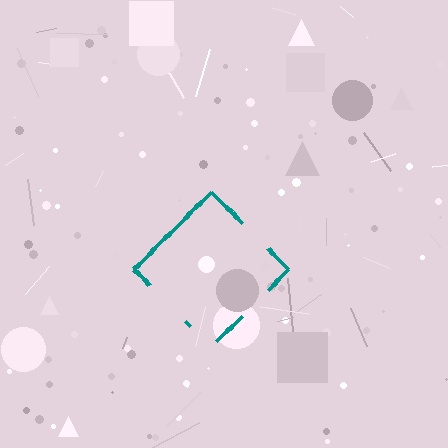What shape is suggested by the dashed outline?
The dashed outline suggests a diamond.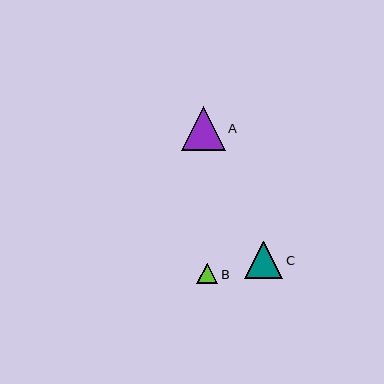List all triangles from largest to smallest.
From largest to smallest: A, C, B.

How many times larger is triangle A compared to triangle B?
Triangle A is approximately 2.1 times the size of triangle B.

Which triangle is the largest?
Triangle A is the largest with a size of approximately 44 pixels.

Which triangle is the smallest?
Triangle B is the smallest with a size of approximately 21 pixels.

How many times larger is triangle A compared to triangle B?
Triangle A is approximately 2.1 times the size of triangle B.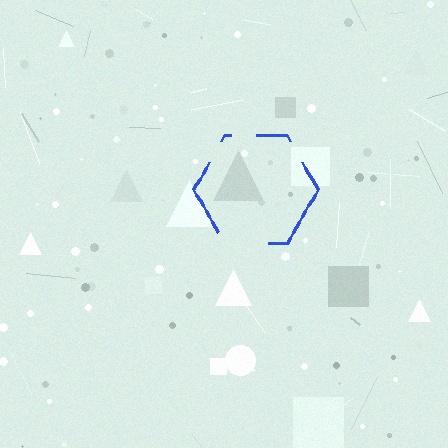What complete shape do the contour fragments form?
The contour fragments form a hexagon.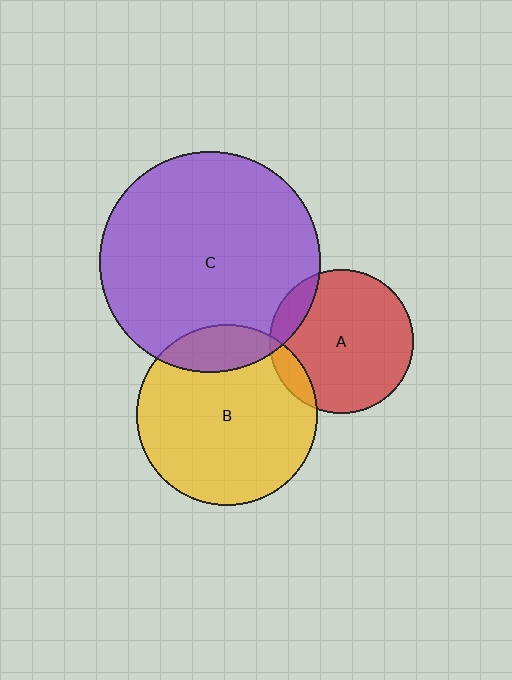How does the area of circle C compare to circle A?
Approximately 2.4 times.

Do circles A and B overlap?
Yes.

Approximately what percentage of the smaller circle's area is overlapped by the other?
Approximately 10%.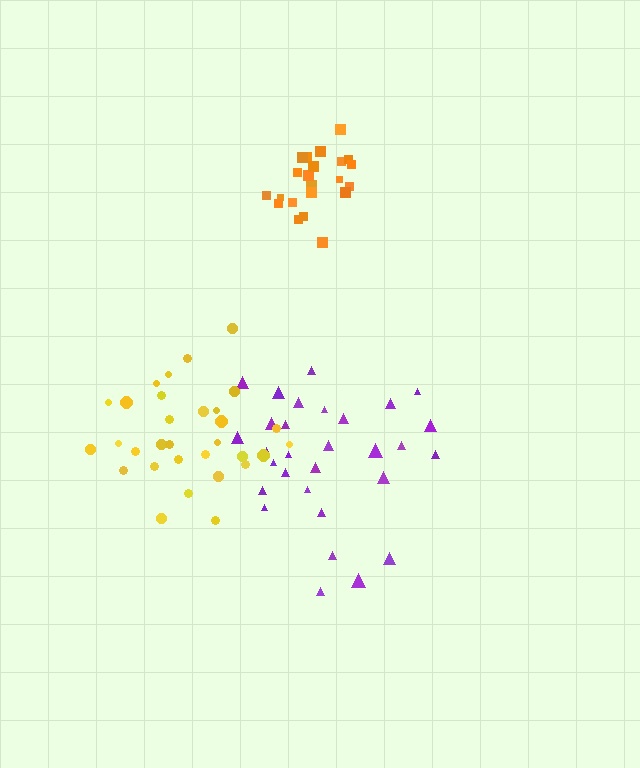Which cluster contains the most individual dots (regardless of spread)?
Yellow (31).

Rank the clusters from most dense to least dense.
orange, yellow, purple.